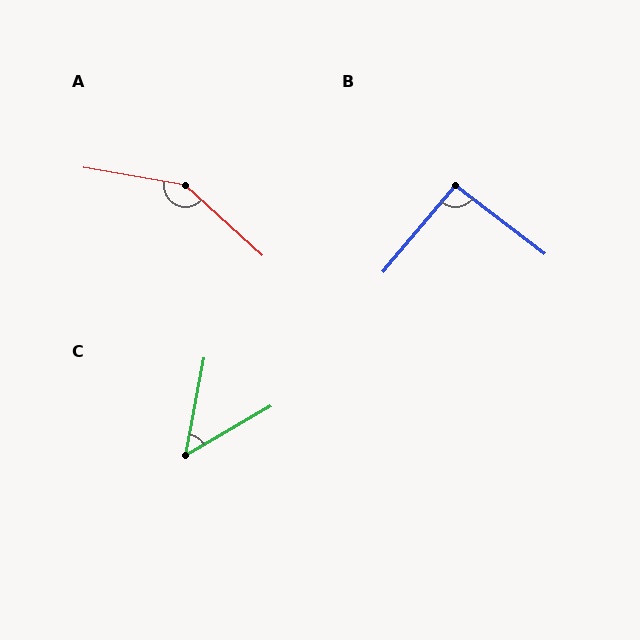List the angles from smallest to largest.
C (49°), B (92°), A (148°).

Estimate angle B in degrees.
Approximately 92 degrees.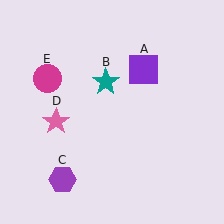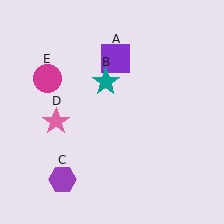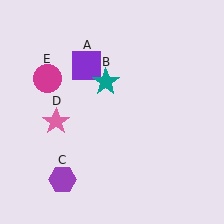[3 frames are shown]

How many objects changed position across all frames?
1 object changed position: purple square (object A).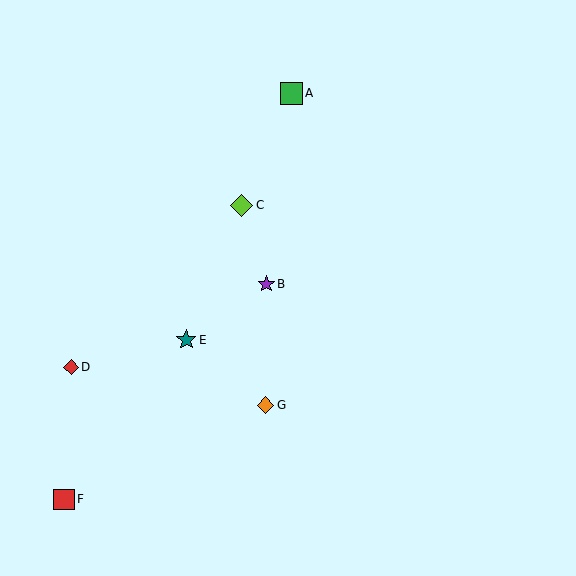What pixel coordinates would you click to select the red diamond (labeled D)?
Click at (71, 367) to select the red diamond D.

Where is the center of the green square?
The center of the green square is at (291, 93).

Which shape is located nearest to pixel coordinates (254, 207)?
The lime diamond (labeled C) at (242, 205) is nearest to that location.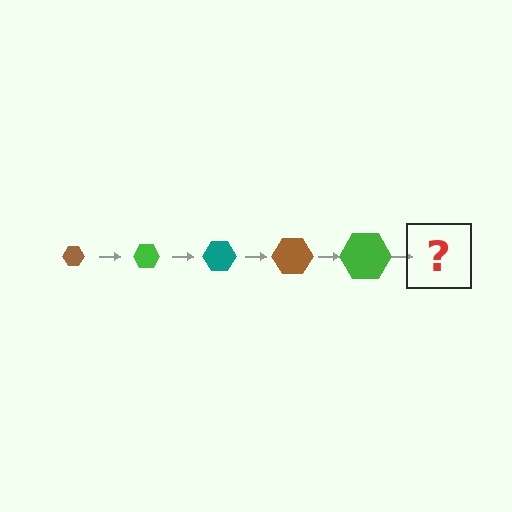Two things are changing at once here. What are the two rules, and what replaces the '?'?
The two rules are that the hexagon grows larger each step and the color cycles through brown, green, and teal. The '?' should be a teal hexagon, larger than the previous one.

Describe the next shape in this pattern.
It should be a teal hexagon, larger than the previous one.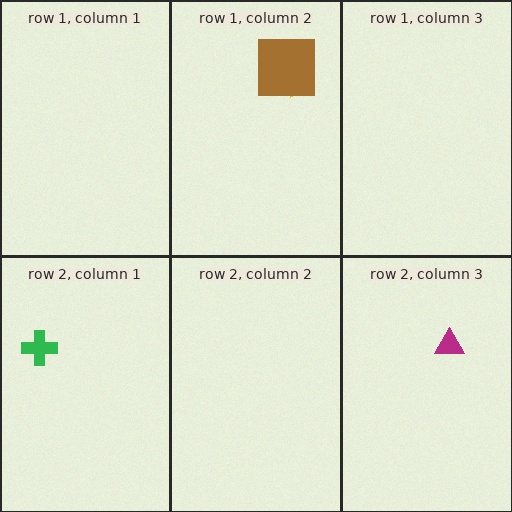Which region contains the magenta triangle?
The row 2, column 3 region.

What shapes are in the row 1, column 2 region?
The yellow semicircle, the brown square.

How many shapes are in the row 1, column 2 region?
2.